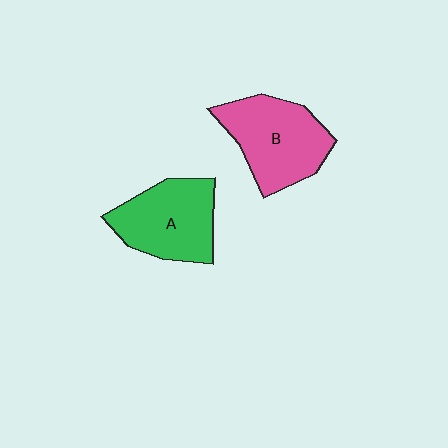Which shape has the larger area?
Shape B (pink).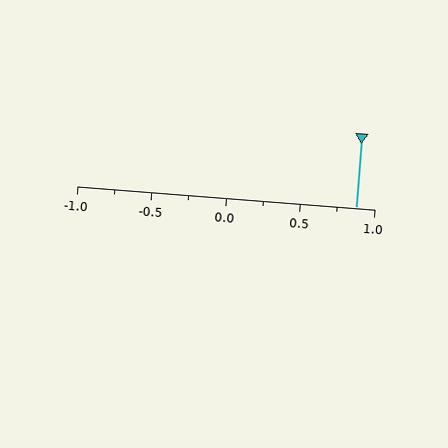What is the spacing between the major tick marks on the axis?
The major ticks are spaced 0.5 apart.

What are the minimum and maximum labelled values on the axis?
The axis runs from -1.0 to 1.0.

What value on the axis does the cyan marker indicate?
The marker indicates approximately 0.88.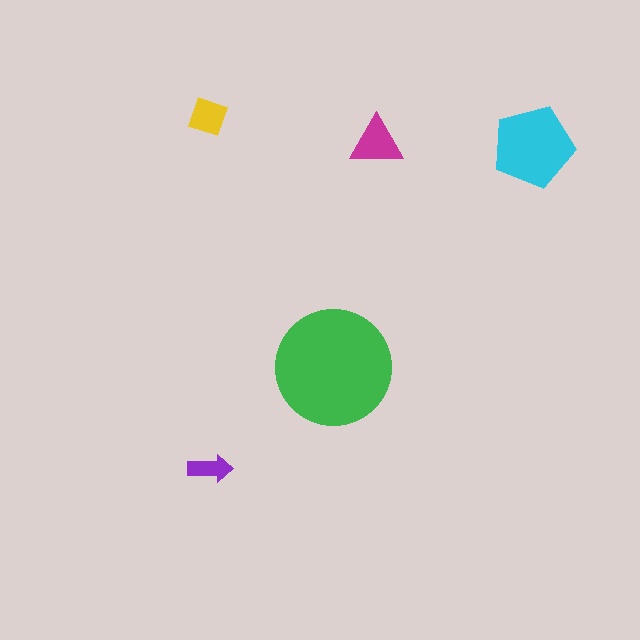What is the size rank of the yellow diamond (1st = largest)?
4th.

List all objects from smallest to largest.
The purple arrow, the yellow diamond, the magenta triangle, the cyan pentagon, the green circle.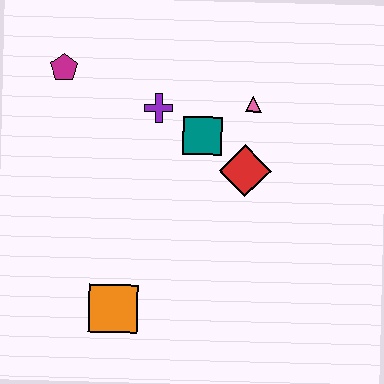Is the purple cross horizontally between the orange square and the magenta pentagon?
No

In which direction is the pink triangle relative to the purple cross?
The pink triangle is to the right of the purple cross.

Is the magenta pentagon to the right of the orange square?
No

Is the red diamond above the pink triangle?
No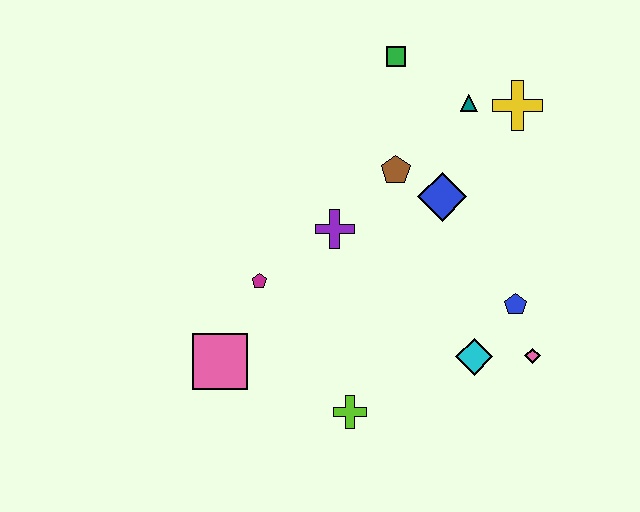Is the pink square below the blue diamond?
Yes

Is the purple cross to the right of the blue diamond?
No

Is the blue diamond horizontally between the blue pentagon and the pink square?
Yes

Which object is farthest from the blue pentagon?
The pink square is farthest from the blue pentagon.